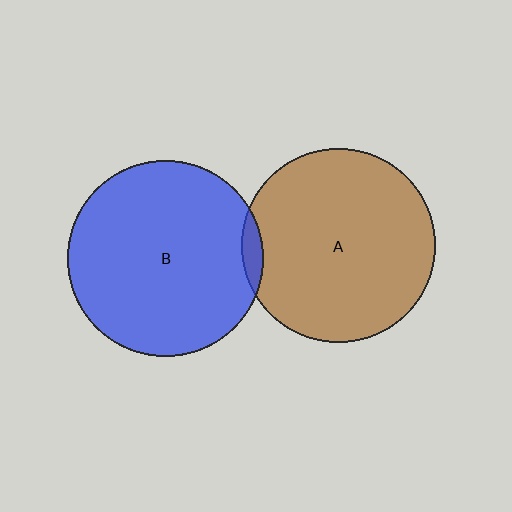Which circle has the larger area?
Circle B (blue).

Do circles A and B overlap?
Yes.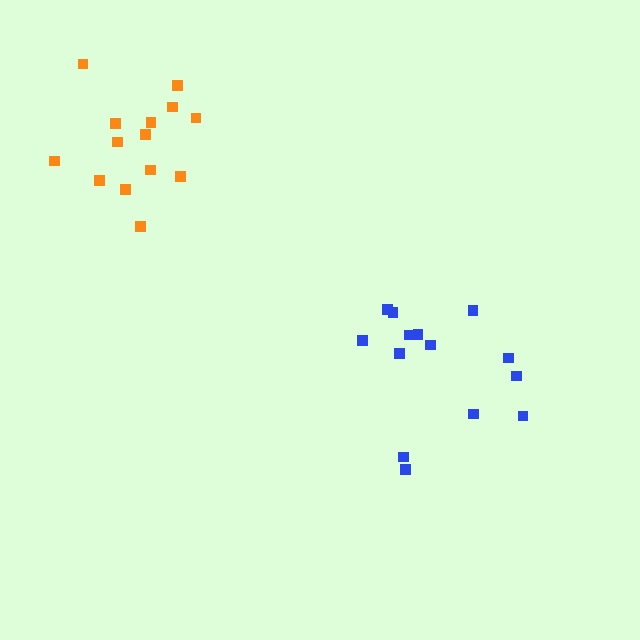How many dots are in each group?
Group 1: 14 dots, Group 2: 14 dots (28 total).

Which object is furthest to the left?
The orange cluster is leftmost.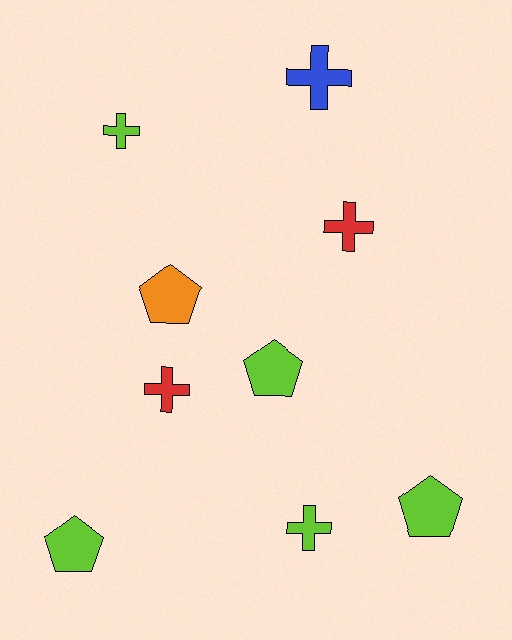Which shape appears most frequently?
Cross, with 5 objects.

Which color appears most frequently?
Lime, with 5 objects.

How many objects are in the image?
There are 9 objects.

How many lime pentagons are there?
There are 3 lime pentagons.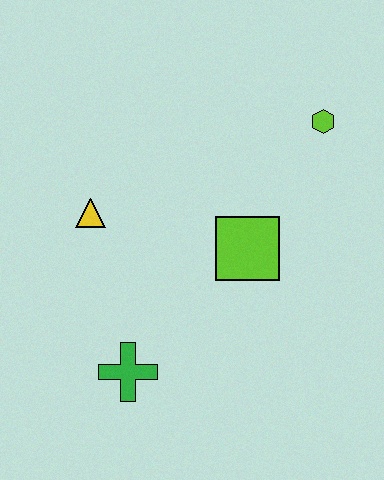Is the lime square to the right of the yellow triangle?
Yes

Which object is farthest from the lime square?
The green cross is farthest from the lime square.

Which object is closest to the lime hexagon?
The lime square is closest to the lime hexagon.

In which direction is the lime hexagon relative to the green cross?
The lime hexagon is above the green cross.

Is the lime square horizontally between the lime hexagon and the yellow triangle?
Yes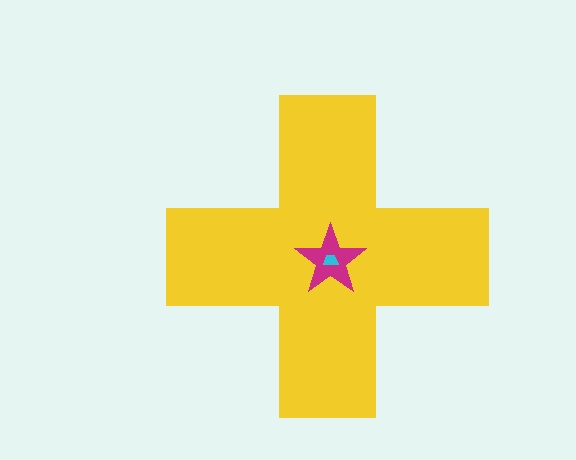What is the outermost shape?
The yellow cross.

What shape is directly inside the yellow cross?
The magenta star.